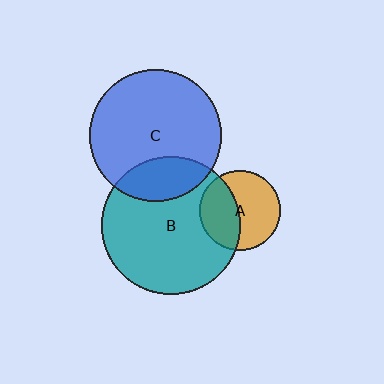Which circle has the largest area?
Circle B (teal).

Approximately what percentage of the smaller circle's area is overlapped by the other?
Approximately 40%.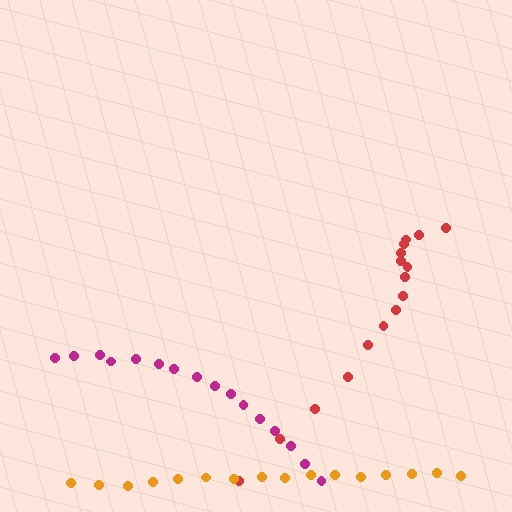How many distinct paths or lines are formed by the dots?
There are 3 distinct paths.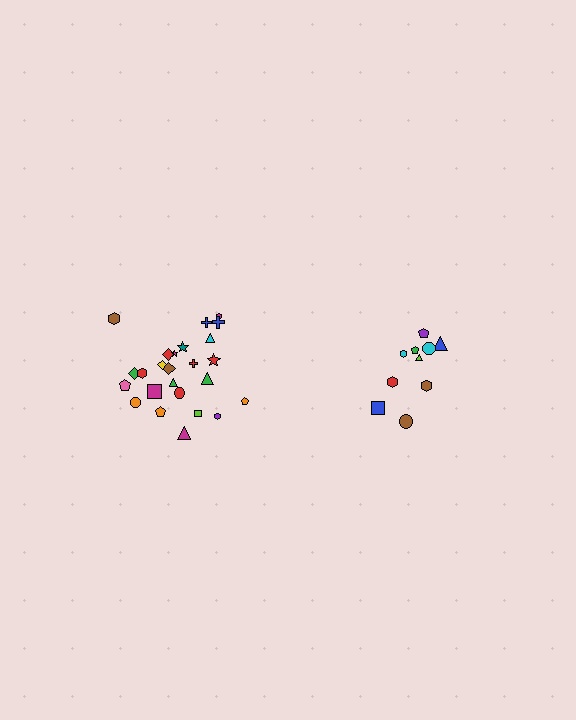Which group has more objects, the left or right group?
The left group.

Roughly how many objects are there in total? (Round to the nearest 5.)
Roughly 35 objects in total.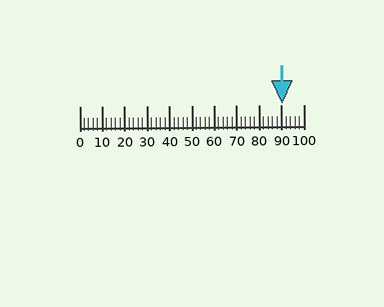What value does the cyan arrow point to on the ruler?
The cyan arrow points to approximately 90.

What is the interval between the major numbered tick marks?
The major tick marks are spaced 10 units apart.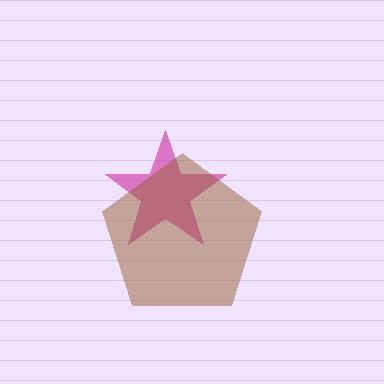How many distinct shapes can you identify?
There are 2 distinct shapes: a magenta star, a brown pentagon.